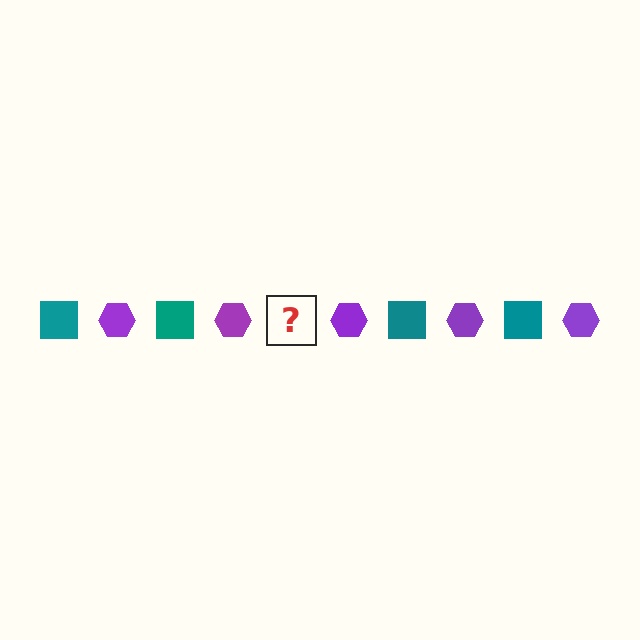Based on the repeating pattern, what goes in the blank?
The blank should be a teal square.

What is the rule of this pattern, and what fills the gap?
The rule is that the pattern alternates between teal square and purple hexagon. The gap should be filled with a teal square.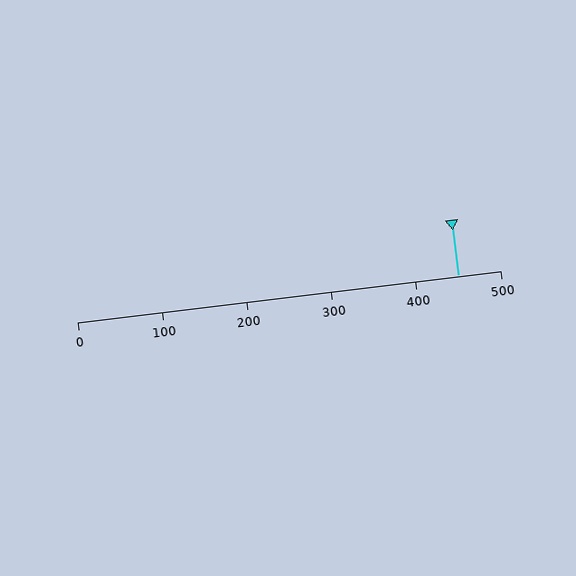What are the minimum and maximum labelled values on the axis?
The axis runs from 0 to 500.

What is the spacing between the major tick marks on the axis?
The major ticks are spaced 100 apart.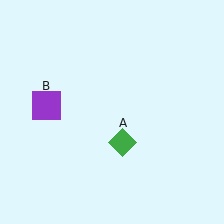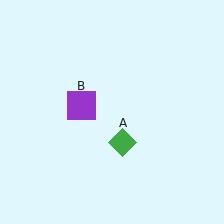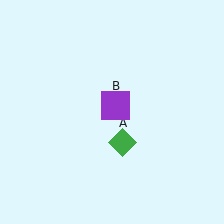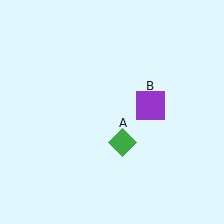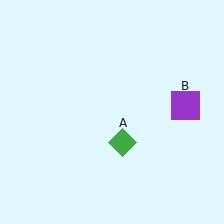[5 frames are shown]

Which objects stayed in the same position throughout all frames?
Green diamond (object A) remained stationary.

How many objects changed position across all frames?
1 object changed position: purple square (object B).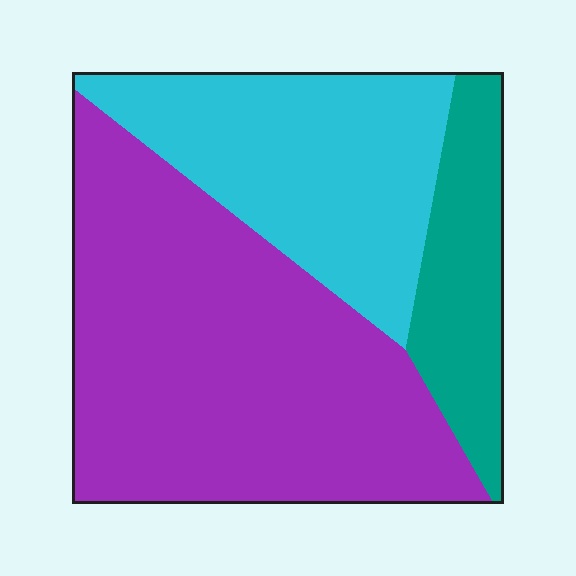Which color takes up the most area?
Purple, at roughly 55%.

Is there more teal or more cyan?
Cyan.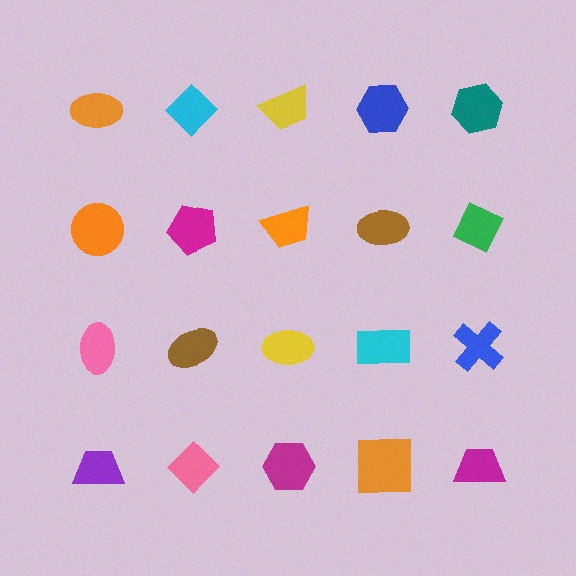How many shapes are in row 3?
5 shapes.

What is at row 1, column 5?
A teal hexagon.